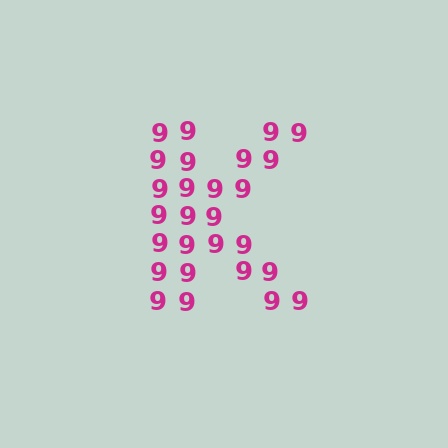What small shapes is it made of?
It is made of small digit 9's.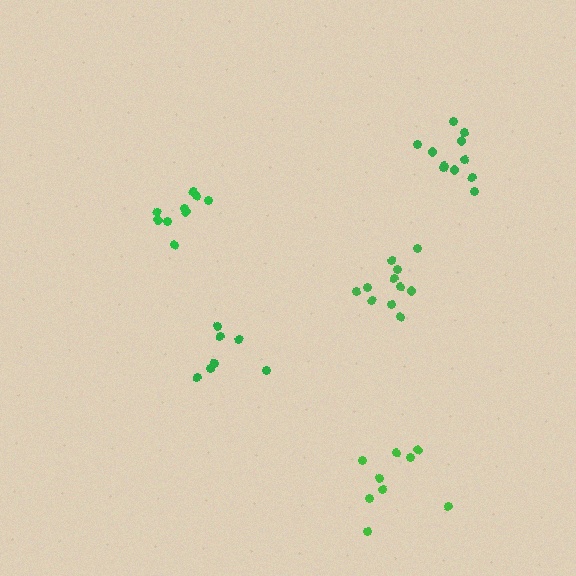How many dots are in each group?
Group 1: 9 dots, Group 2: 11 dots, Group 3: 9 dots, Group 4: 7 dots, Group 5: 11 dots (47 total).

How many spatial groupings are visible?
There are 5 spatial groupings.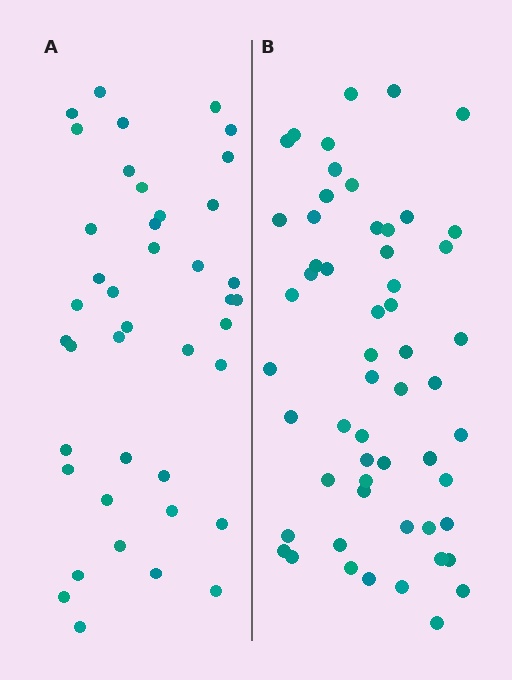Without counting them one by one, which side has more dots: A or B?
Region B (the right region) has more dots.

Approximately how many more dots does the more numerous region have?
Region B has approximately 15 more dots than region A.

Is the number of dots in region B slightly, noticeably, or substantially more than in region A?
Region B has noticeably more, but not dramatically so. The ratio is roughly 1.4 to 1.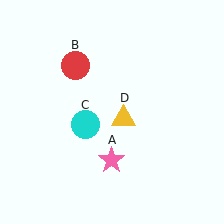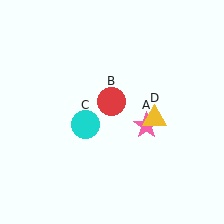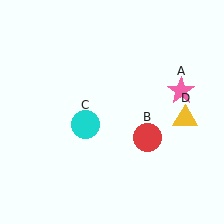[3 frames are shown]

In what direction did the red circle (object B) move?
The red circle (object B) moved down and to the right.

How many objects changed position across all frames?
3 objects changed position: pink star (object A), red circle (object B), yellow triangle (object D).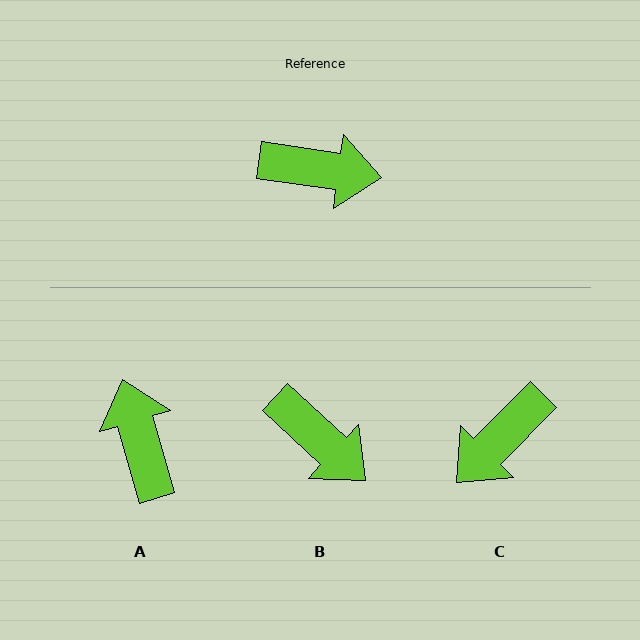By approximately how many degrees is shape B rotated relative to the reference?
Approximately 35 degrees clockwise.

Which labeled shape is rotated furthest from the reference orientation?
C, about 127 degrees away.